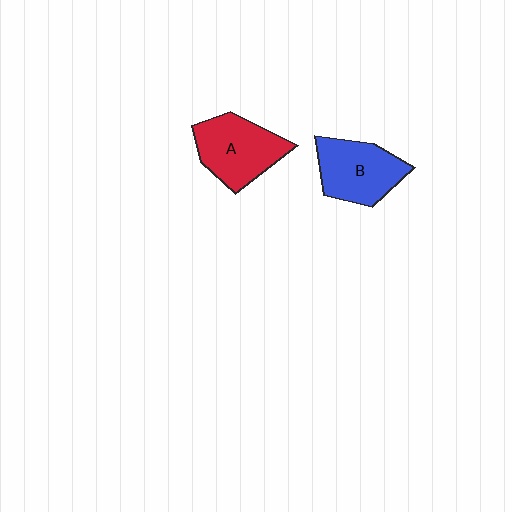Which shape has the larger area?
Shape A (red).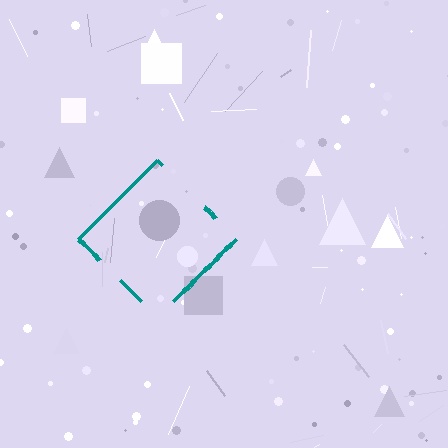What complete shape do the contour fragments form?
The contour fragments form a diamond.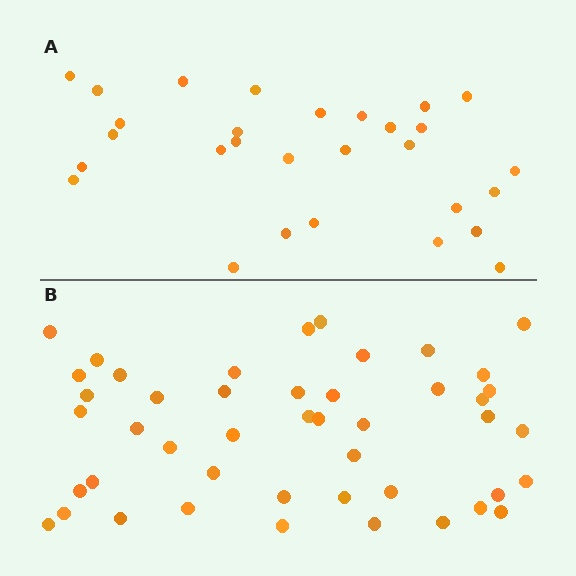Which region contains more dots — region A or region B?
Region B (the bottom region) has more dots.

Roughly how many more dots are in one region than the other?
Region B has approximately 15 more dots than region A.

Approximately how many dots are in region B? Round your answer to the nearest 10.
About 50 dots. (The exact count is 46, which rounds to 50.)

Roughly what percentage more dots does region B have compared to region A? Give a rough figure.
About 60% more.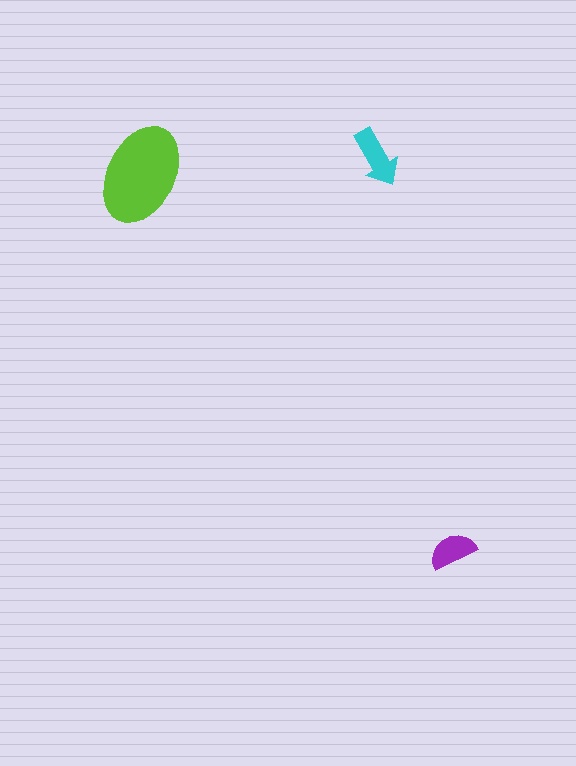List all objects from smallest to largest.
The purple semicircle, the cyan arrow, the lime ellipse.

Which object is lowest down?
The purple semicircle is bottommost.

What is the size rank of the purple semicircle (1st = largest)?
3rd.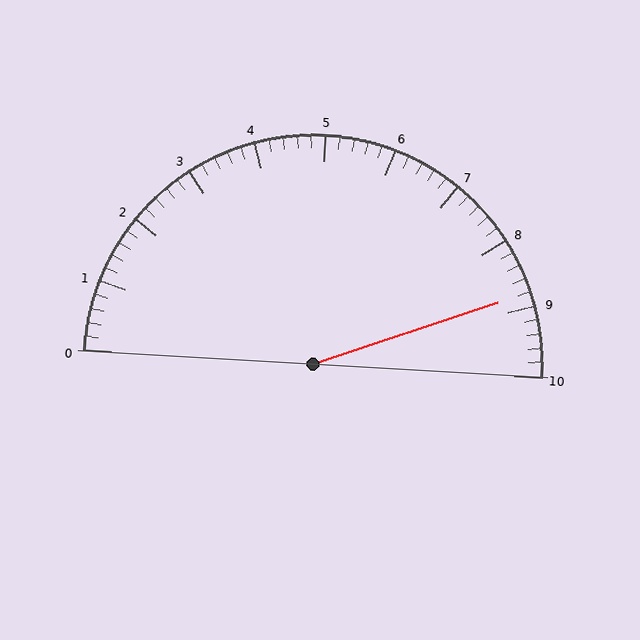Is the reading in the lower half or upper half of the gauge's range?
The reading is in the upper half of the range (0 to 10).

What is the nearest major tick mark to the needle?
The nearest major tick mark is 9.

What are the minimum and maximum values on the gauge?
The gauge ranges from 0 to 10.